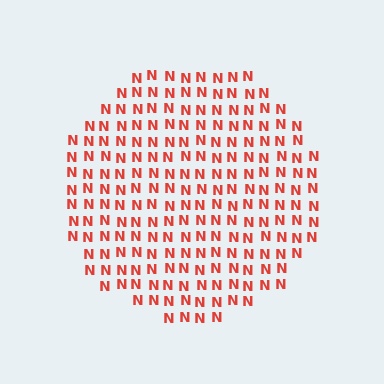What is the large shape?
The large shape is a circle.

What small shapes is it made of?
It is made of small letter N's.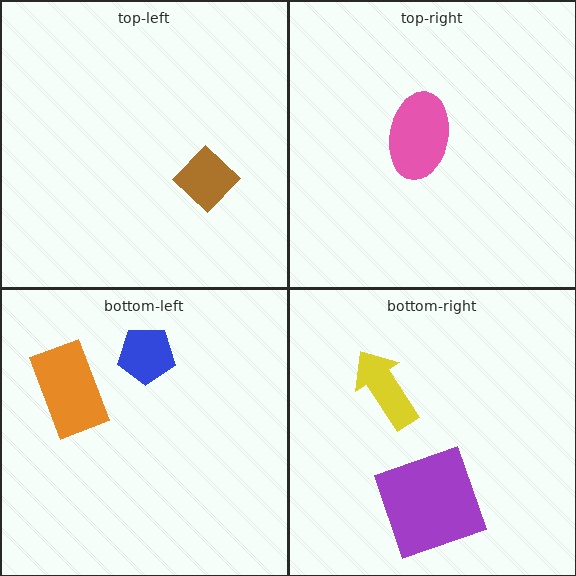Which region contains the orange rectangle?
The bottom-left region.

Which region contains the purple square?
The bottom-right region.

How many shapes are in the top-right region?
1.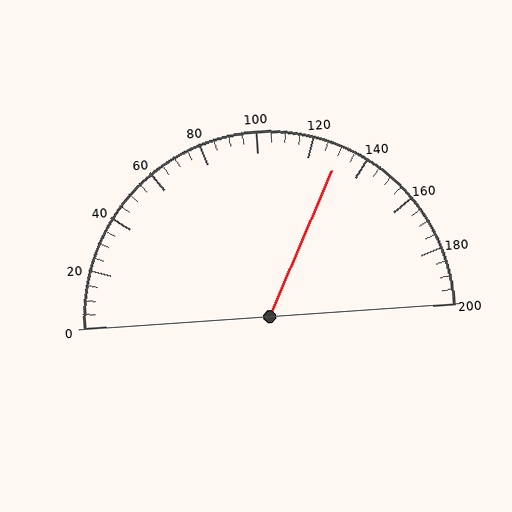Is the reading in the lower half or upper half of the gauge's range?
The reading is in the upper half of the range (0 to 200).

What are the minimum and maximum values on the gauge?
The gauge ranges from 0 to 200.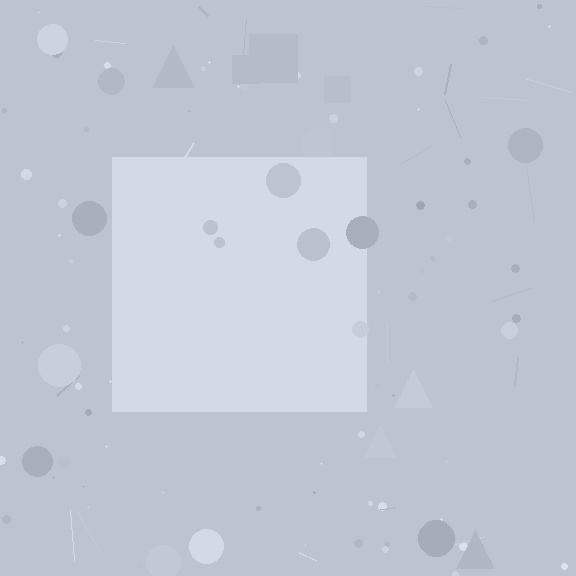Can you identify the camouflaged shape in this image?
The camouflaged shape is a square.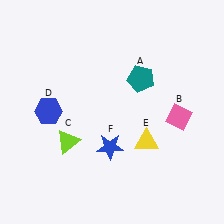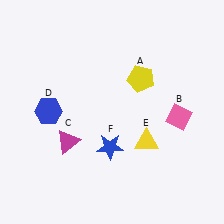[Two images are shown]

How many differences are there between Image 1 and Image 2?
There are 2 differences between the two images.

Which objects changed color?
A changed from teal to yellow. C changed from lime to magenta.